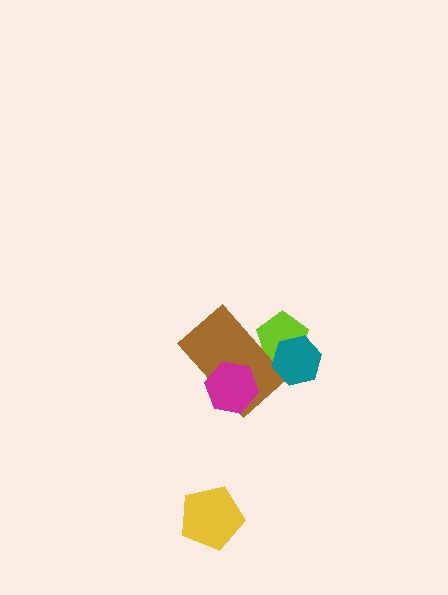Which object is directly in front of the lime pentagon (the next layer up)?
The brown rectangle is directly in front of the lime pentagon.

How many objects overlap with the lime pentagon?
2 objects overlap with the lime pentagon.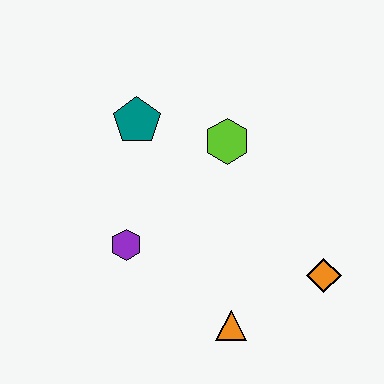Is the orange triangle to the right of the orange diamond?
No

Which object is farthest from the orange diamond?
The teal pentagon is farthest from the orange diamond.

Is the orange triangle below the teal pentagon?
Yes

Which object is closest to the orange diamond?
The orange triangle is closest to the orange diamond.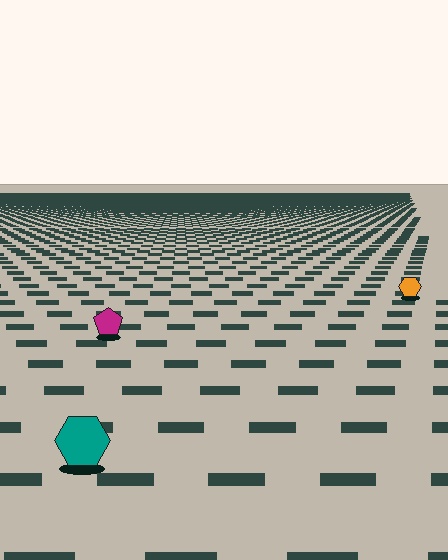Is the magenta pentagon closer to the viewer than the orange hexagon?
Yes. The magenta pentagon is closer — you can tell from the texture gradient: the ground texture is coarser near it.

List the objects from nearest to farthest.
From nearest to farthest: the teal hexagon, the magenta pentagon, the orange hexagon.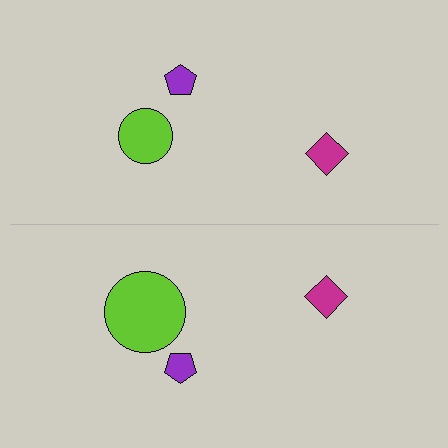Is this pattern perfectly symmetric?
No, the pattern is not perfectly symmetric. The lime circle on the bottom side has a different size than its mirror counterpart.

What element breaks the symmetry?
The lime circle on the bottom side has a different size than its mirror counterpart.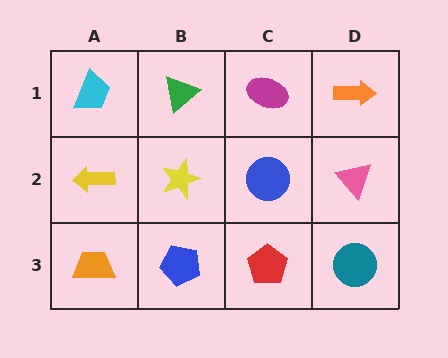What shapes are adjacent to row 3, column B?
A yellow star (row 2, column B), an orange trapezoid (row 3, column A), a red pentagon (row 3, column C).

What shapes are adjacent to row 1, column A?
A yellow arrow (row 2, column A), a green triangle (row 1, column B).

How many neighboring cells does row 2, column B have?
4.